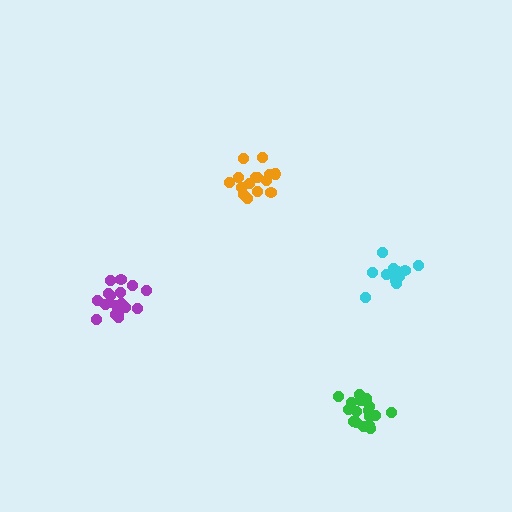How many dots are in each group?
Group 1: 18 dots, Group 2: 15 dots, Group 3: 13 dots, Group 4: 19 dots (65 total).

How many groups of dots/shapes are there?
There are 4 groups.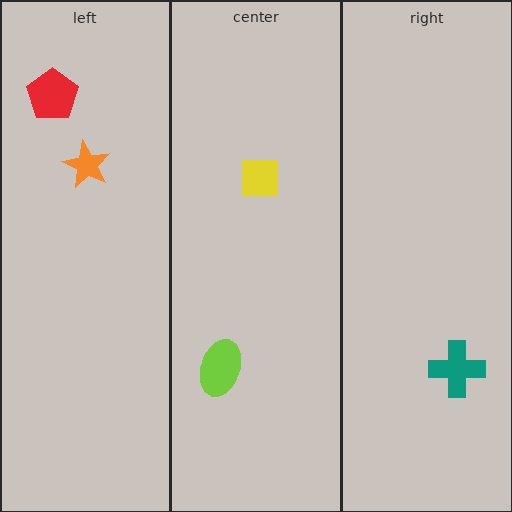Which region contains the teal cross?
The right region.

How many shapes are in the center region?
2.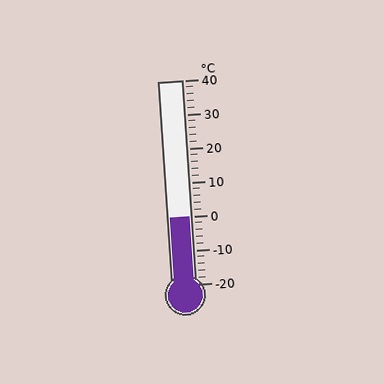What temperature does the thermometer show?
The thermometer shows approximately 0°C.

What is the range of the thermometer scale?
The thermometer scale ranges from -20°C to 40°C.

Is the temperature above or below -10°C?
The temperature is above -10°C.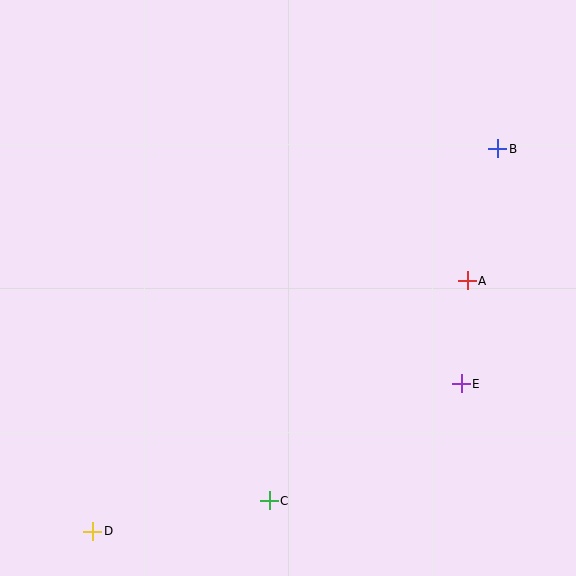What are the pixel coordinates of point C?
Point C is at (269, 501).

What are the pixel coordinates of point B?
Point B is at (498, 149).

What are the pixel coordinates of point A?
Point A is at (467, 281).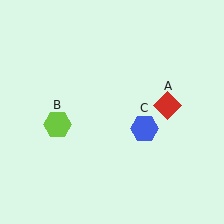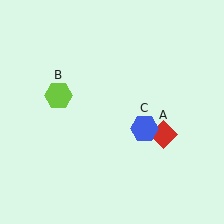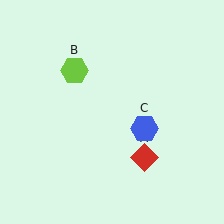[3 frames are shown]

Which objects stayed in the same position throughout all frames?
Blue hexagon (object C) remained stationary.